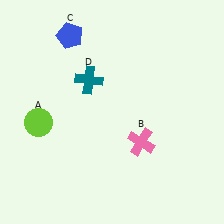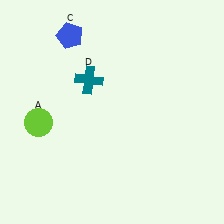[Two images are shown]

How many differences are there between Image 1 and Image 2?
There is 1 difference between the two images.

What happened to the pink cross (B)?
The pink cross (B) was removed in Image 2. It was in the bottom-right area of Image 1.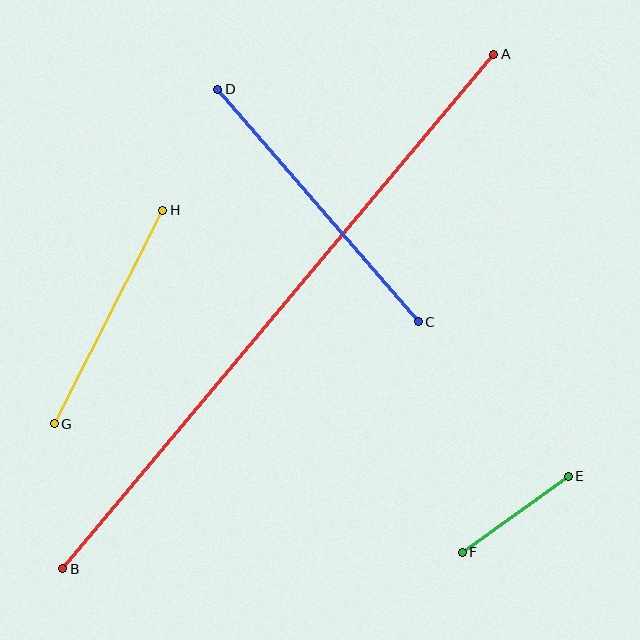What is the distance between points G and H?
The distance is approximately 239 pixels.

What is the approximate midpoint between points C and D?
The midpoint is at approximately (318, 205) pixels.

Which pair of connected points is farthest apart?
Points A and B are farthest apart.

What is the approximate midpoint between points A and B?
The midpoint is at approximately (278, 311) pixels.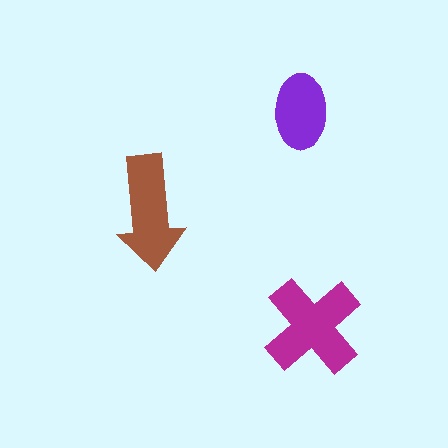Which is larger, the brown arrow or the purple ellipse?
The brown arrow.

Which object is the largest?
The magenta cross.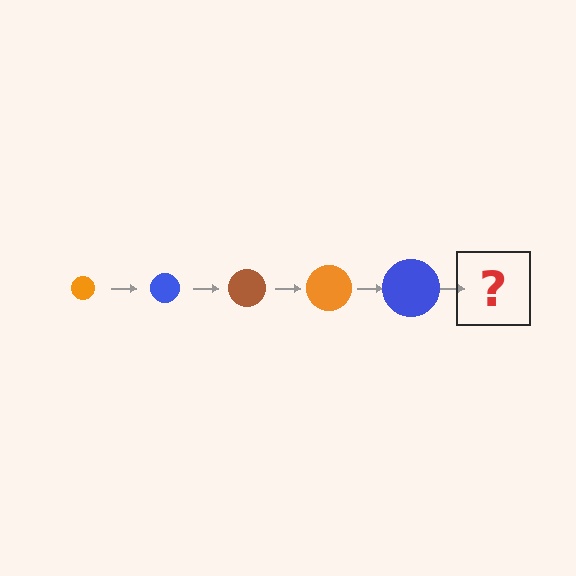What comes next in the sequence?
The next element should be a brown circle, larger than the previous one.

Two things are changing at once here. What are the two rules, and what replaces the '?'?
The two rules are that the circle grows larger each step and the color cycles through orange, blue, and brown. The '?' should be a brown circle, larger than the previous one.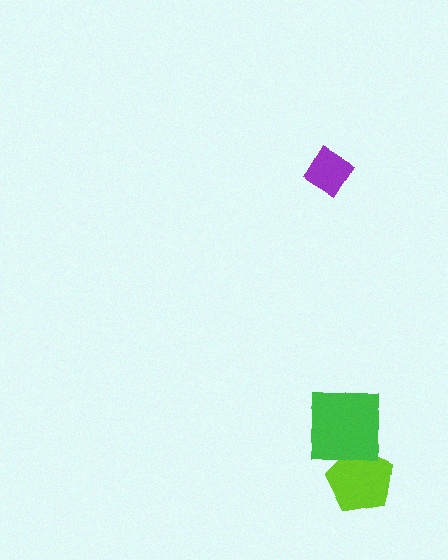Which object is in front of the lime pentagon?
The green square is in front of the lime pentagon.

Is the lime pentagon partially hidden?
Yes, it is partially covered by another shape.